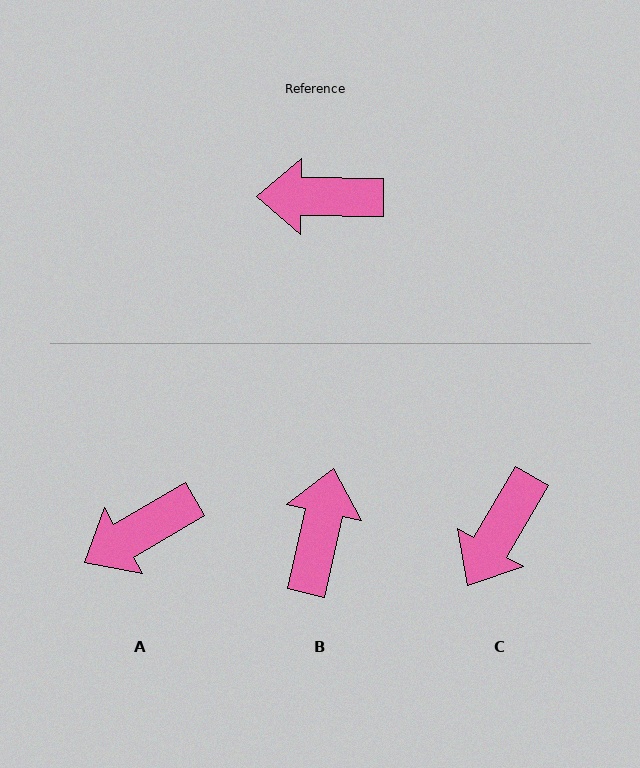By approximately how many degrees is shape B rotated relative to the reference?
Approximately 102 degrees clockwise.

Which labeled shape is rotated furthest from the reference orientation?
B, about 102 degrees away.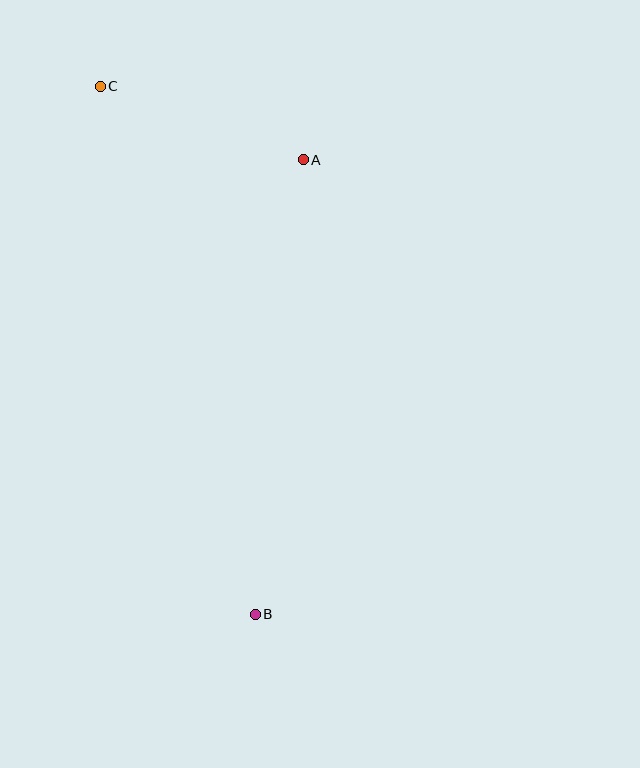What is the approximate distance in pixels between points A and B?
The distance between A and B is approximately 457 pixels.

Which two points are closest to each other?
Points A and C are closest to each other.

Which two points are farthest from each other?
Points B and C are farthest from each other.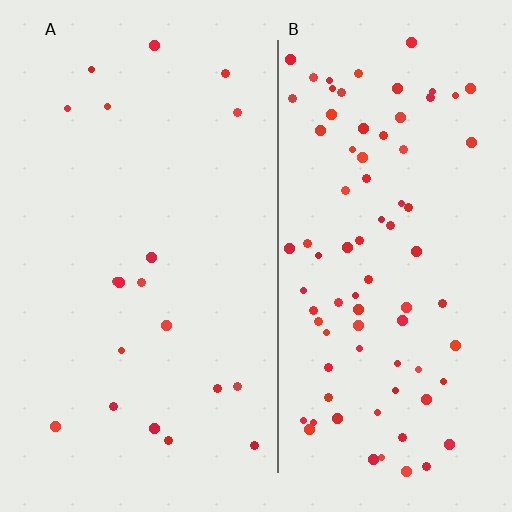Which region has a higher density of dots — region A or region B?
B (the right).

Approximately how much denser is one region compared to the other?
Approximately 4.3× — region B over region A.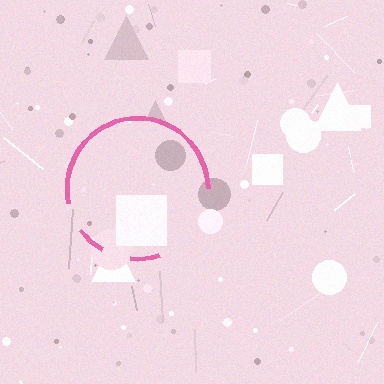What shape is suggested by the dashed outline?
The dashed outline suggests a circle.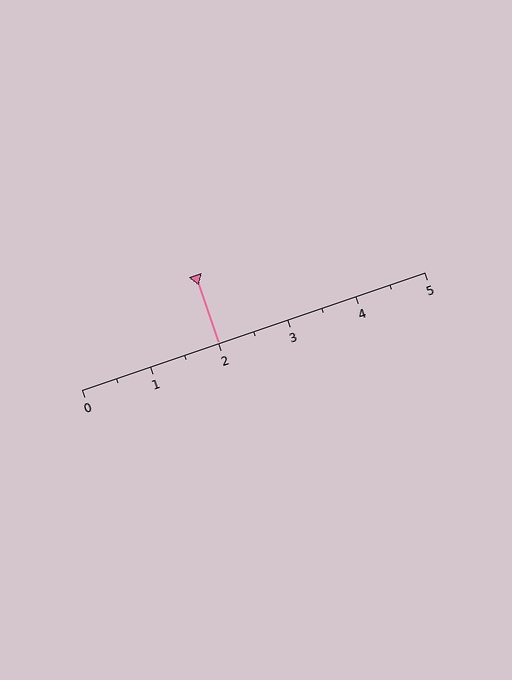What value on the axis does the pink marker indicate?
The marker indicates approximately 2.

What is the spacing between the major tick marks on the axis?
The major ticks are spaced 1 apart.